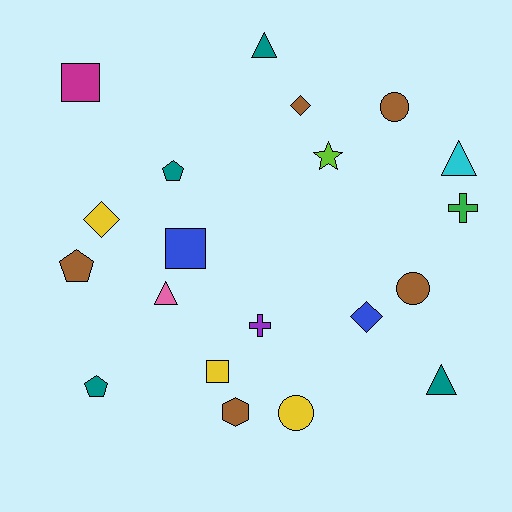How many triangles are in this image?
There are 4 triangles.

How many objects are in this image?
There are 20 objects.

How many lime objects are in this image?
There is 1 lime object.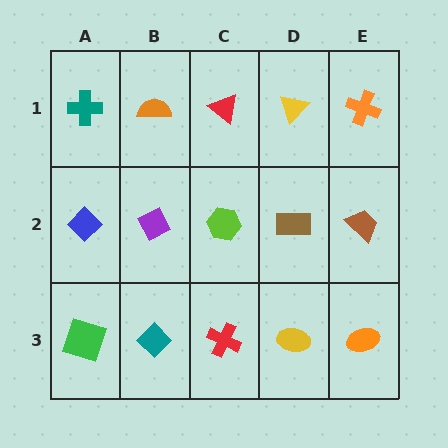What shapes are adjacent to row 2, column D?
A yellow triangle (row 1, column D), a yellow ellipse (row 3, column D), a lime hexagon (row 2, column C), a brown trapezoid (row 2, column E).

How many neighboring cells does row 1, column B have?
3.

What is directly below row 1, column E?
A brown trapezoid.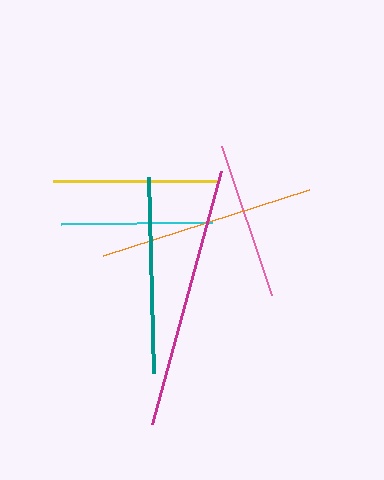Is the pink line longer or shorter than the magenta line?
The magenta line is longer than the pink line.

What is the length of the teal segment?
The teal segment is approximately 196 pixels long.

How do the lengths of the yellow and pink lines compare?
The yellow and pink lines are approximately the same length.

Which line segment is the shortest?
The cyan line is the shortest at approximately 151 pixels.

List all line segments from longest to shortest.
From longest to shortest: magenta, orange, teal, yellow, pink, cyan.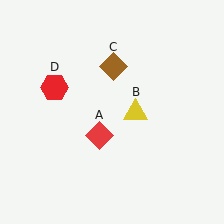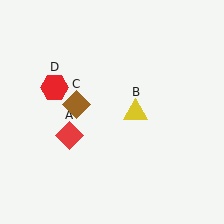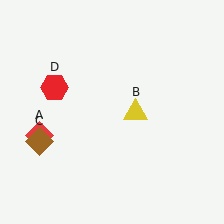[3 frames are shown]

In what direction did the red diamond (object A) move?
The red diamond (object A) moved left.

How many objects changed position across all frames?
2 objects changed position: red diamond (object A), brown diamond (object C).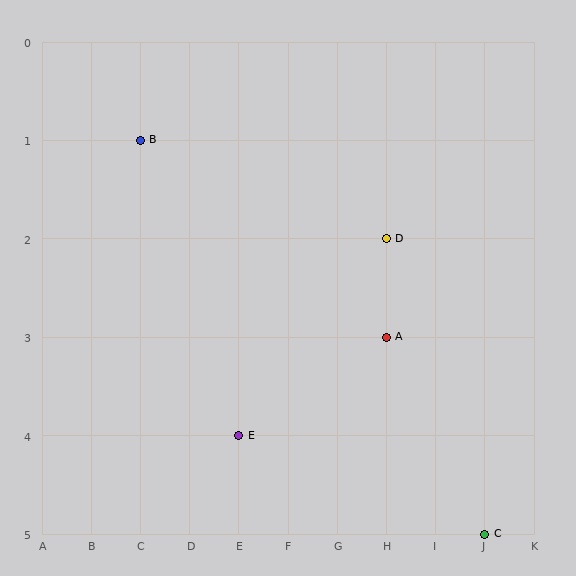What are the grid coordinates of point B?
Point B is at grid coordinates (C, 1).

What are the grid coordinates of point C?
Point C is at grid coordinates (J, 5).